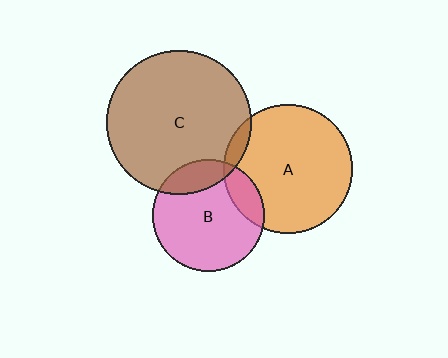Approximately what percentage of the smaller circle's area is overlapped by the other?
Approximately 5%.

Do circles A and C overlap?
Yes.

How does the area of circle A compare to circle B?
Approximately 1.3 times.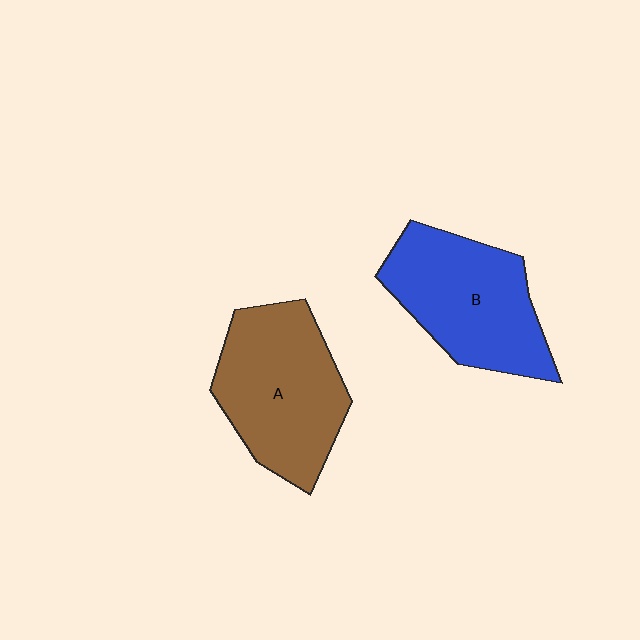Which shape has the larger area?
Shape A (brown).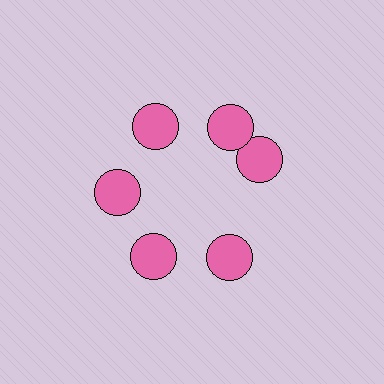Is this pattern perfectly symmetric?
No. The 6 pink circles are arranged in a ring, but one element near the 3 o'clock position is rotated out of alignment along the ring, breaking the 6-fold rotational symmetry.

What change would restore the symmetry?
The symmetry would be restored by rotating it back into even spacing with its neighbors so that all 6 circles sit at equal angles and equal distance from the center.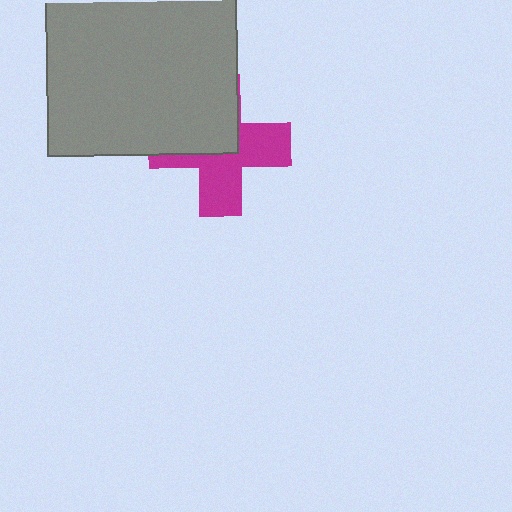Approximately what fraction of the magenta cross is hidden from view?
Roughly 46% of the magenta cross is hidden behind the gray square.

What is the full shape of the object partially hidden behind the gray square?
The partially hidden object is a magenta cross.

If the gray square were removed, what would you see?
You would see the complete magenta cross.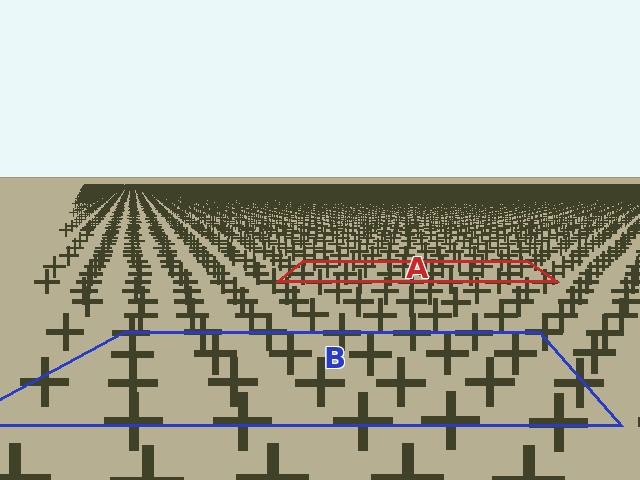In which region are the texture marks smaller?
The texture marks are smaller in region A, because it is farther away.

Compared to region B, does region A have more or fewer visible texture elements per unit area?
Region A has more texture elements per unit area — they are packed more densely because it is farther away.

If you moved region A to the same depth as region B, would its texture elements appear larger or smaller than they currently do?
They would appear larger. At a closer depth, the same texture elements are projected at a bigger on-screen size.